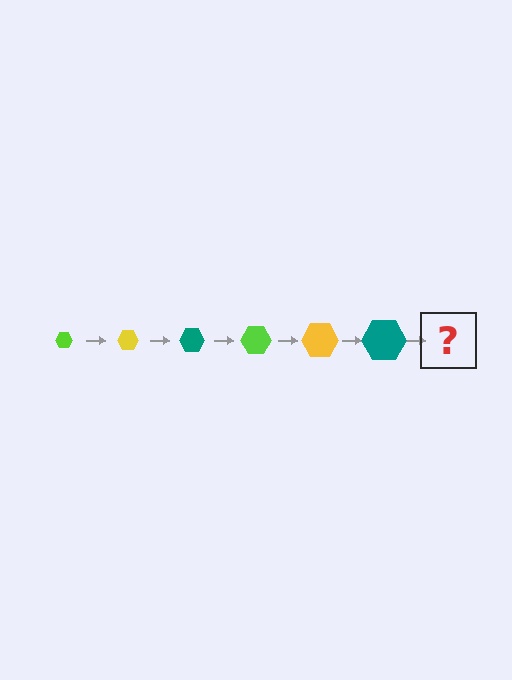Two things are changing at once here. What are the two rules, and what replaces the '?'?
The two rules are that the hexagon grows larger each step and the color cycles through lime, yellow, and teal. The '?' should be a lime hexagon, larger than the previous one.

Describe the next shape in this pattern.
It should be a lime hexagon, larger than the previous one.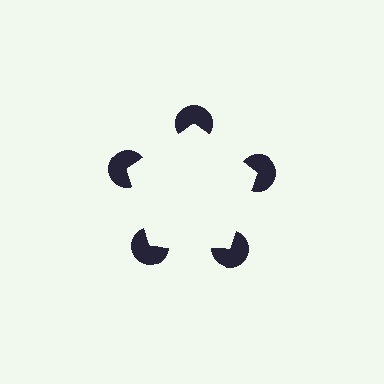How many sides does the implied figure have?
5 sides.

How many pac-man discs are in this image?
There are 5 — one at each vertex of the illusory pentagon.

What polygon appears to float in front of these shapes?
An illusory pentagon — its edges are inferred from the aligned wedge cuts in the pac-man discs, not physically drawn.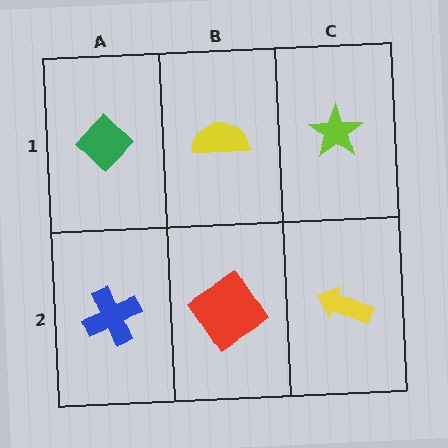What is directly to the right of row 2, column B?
A yellow arrow.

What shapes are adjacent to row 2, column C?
A lime star (row 1, column C), a red diamond (row 2, column B).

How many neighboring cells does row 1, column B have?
3.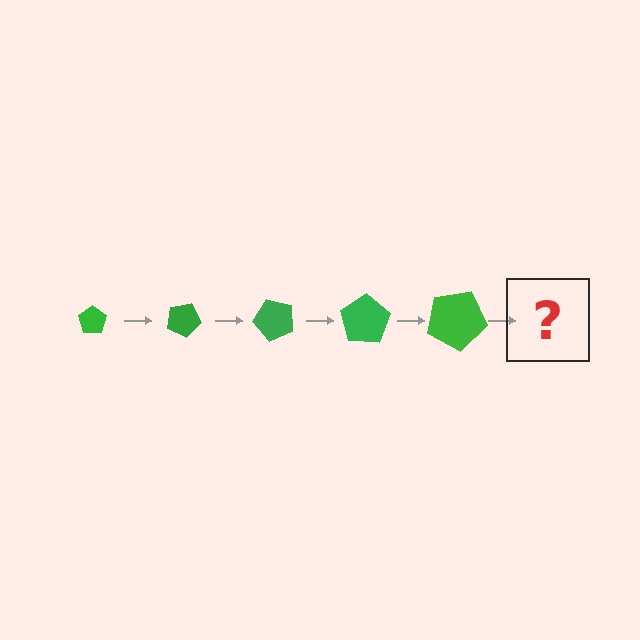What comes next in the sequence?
The next element should be a pentagon, larger than the previous one and rotated 125 degrees from the start.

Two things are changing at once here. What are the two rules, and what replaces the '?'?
The two rules are that the pentagon grows larger each step and it rotates 25 degrees each step. The '?' should be a pentagon, larger than the previous one and rotated 125 degrees from the start.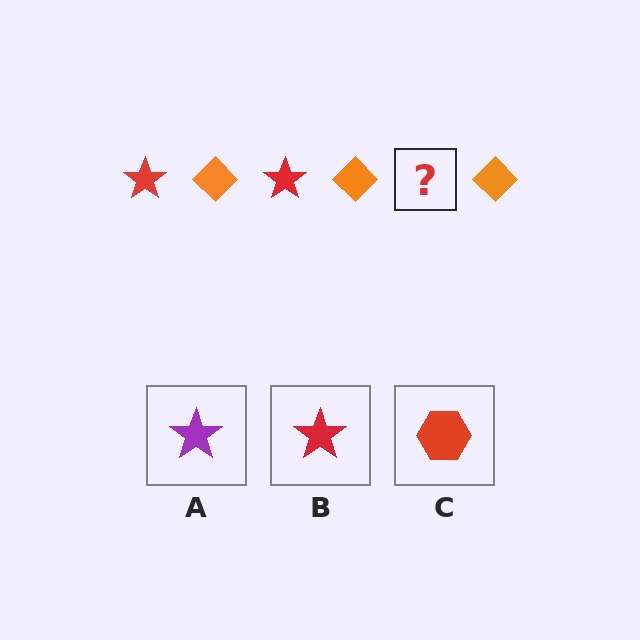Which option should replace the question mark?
Option B.